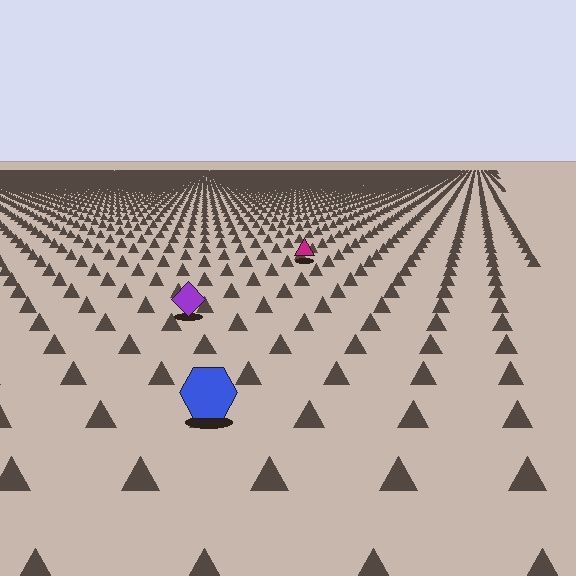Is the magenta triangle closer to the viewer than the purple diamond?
No. The purple diamond is closer — you can tell from the texture gradient: the ground texture is coarser near it.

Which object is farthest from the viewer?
The magenta triangle is farthest from the viewer. It appears smaller and the ground texture around it is denser.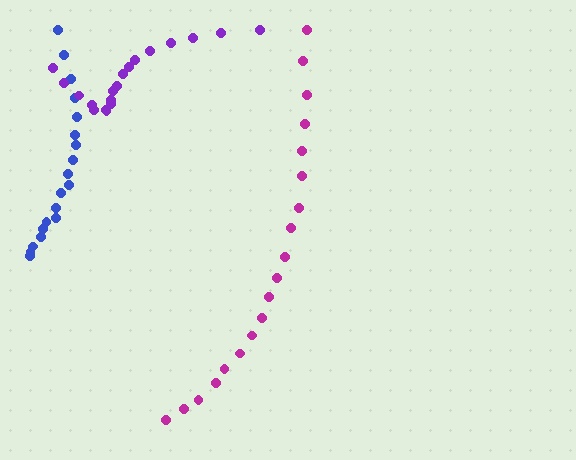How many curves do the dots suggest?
There are 3 distinct paths.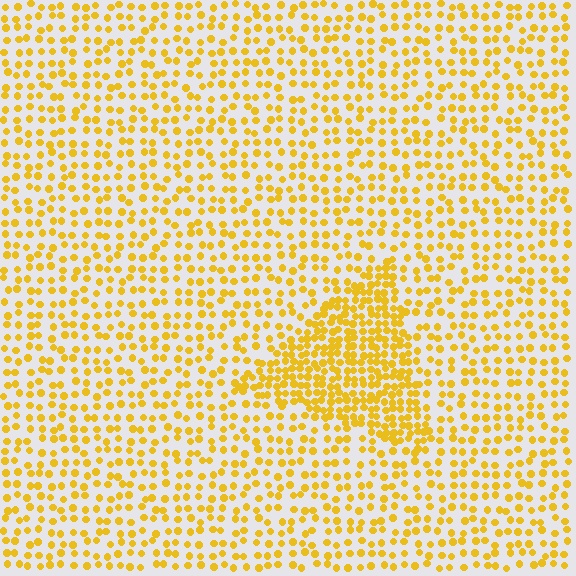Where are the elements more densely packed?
The elements are more densely packed inside the triangle boundary.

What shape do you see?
I see a triangle.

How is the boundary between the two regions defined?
The boundary is defined by a change in element density (approximately 2.2x ratio). All elements are the same color, size, and shape.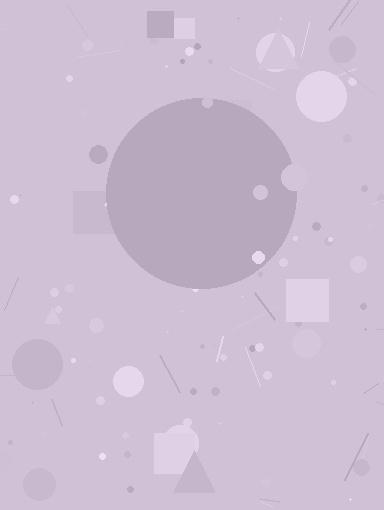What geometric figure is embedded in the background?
A circle is embedded in the background.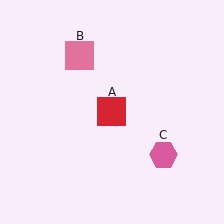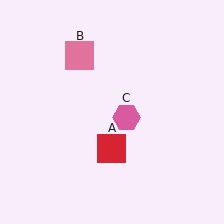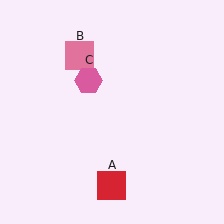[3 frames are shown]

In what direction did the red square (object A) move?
The red square (object A) moved down.